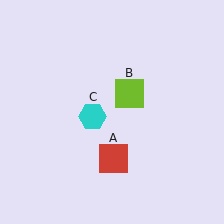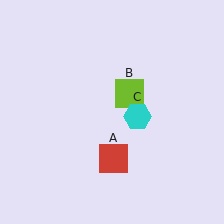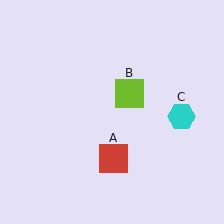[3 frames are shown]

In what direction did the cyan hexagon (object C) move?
The cyan hexagon (object C) moved right.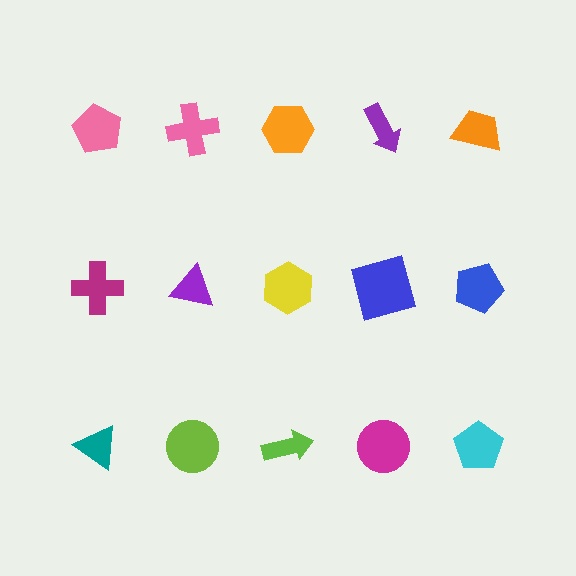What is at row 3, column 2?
A lime circle.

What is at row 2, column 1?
A magenta cross.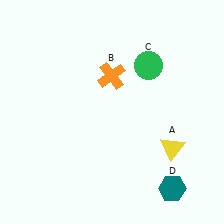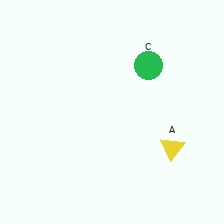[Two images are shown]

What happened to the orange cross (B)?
The orange cross (B) was removed in Image 2. It was in the top-left area of Image 1.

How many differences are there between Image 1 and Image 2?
There are 2 differences between the two images.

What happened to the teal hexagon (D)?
The teal hexagon (D) was removed in Image 2. It was in the bottom-right area of Image 1.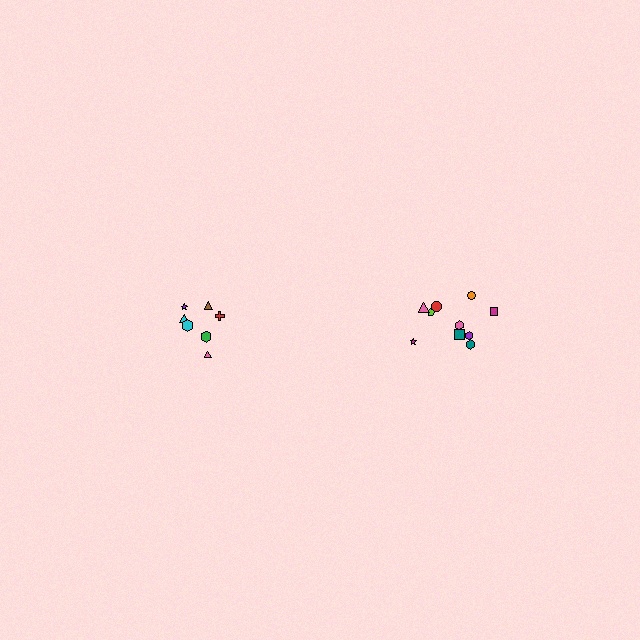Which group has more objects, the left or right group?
The right group.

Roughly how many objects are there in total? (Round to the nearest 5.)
Roughly 15 objects in total.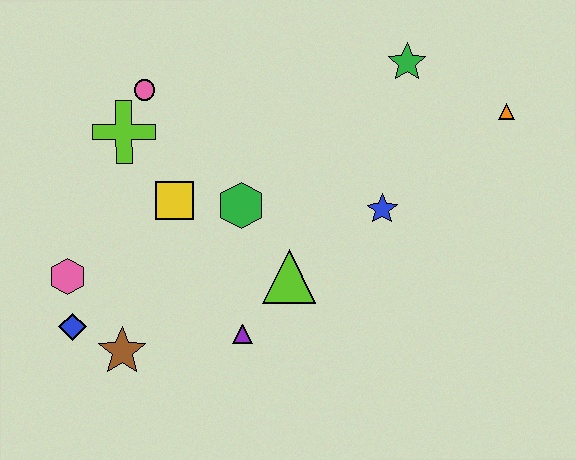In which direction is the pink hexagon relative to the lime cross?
The pink hexagon is below the lime cross.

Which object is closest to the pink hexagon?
The blue diamond is closest to the pink hexagon.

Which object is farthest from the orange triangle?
The blue diamond is farthest from the orange triangle.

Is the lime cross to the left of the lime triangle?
Yes